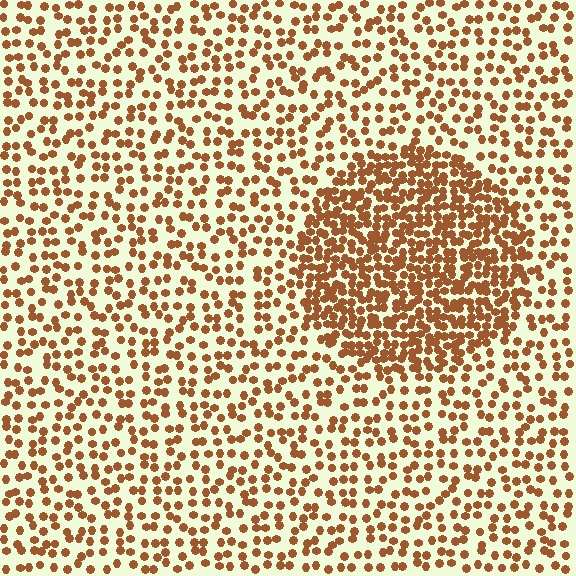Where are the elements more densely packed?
The elements are more densely packed inside the circle boundary.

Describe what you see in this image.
The image contains small brown elements arranged at two different densities. A circle-shaped region is visible where the elements are more densely packed than the surrounding area.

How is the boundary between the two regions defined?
The boundary is defined by a change in element density (approximately 2.2x ratio). All elements are the same color, size, and shape.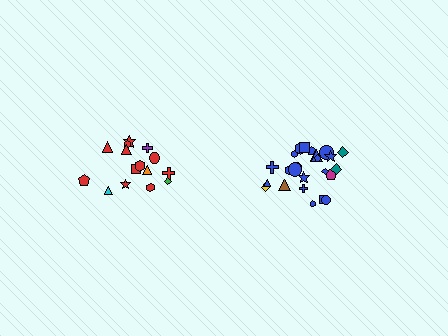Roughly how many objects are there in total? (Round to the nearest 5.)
Roughly 40 objects in total.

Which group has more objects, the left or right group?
The right group.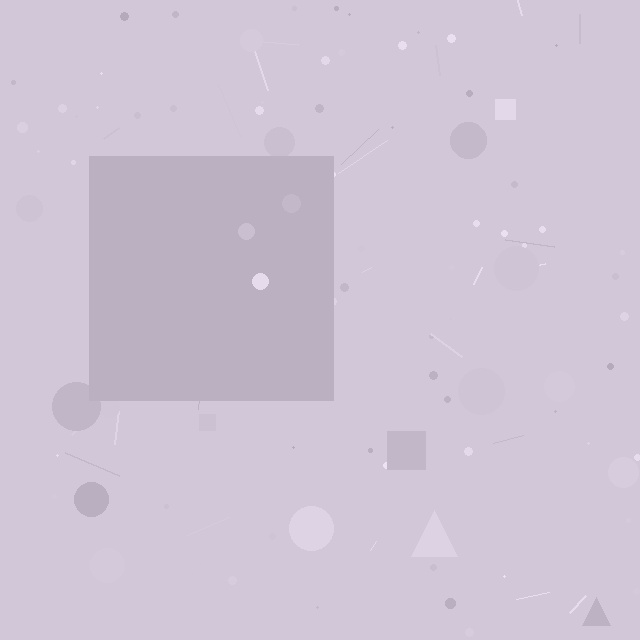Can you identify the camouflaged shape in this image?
The camouflaged shape is a square.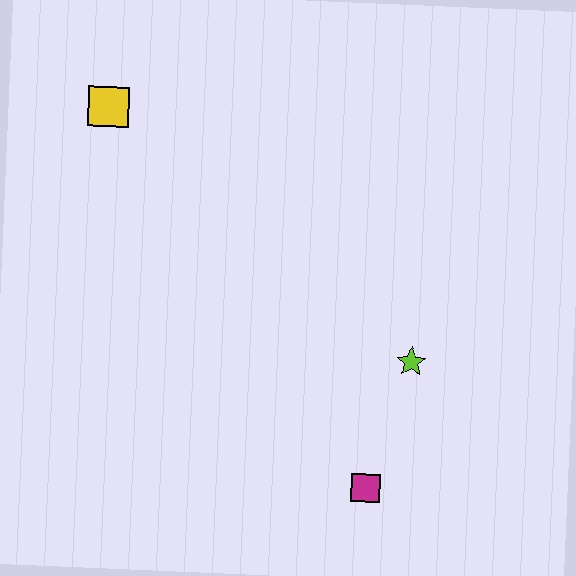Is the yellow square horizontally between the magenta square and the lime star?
No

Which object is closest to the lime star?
The magenta square is closest to the lime star.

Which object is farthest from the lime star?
The yellow square is farthest from the lime star.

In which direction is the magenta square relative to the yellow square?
The magenta square is below the yellow square.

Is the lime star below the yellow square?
Yes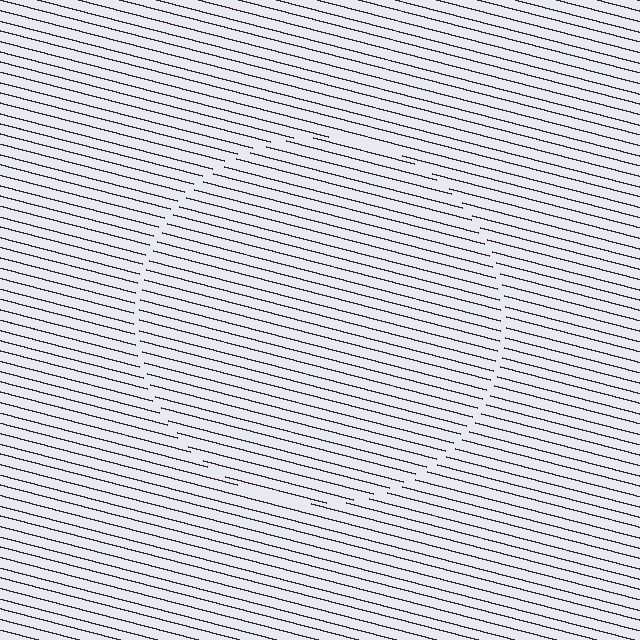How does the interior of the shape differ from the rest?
The interior of the shape contains the same grating, shifted by half a period — the contour is defined by the phase discontinuity where line-ends from the inner and outer gratings abut.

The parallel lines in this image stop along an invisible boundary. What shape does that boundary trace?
An illusory circle. The interior of the shape contains the same grating, shifted by half a period — the contour is defined by the phase discontinuity where line-ends from the inner and outer gratings abut.